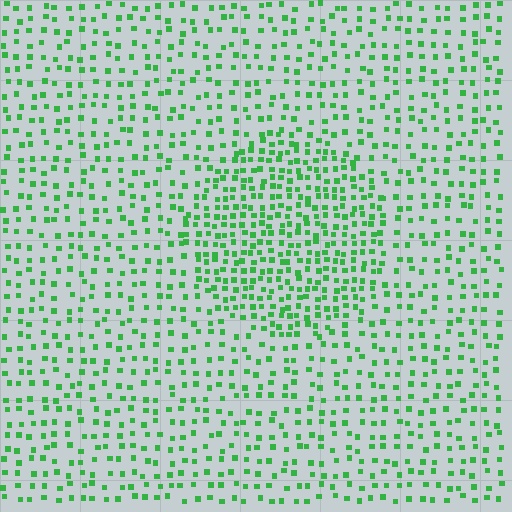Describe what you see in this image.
The image contains small green elements arranged at two different densities. A circle-shaped region is visible where the elements are more densely packed than the surrounding area.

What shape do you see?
I see a circle.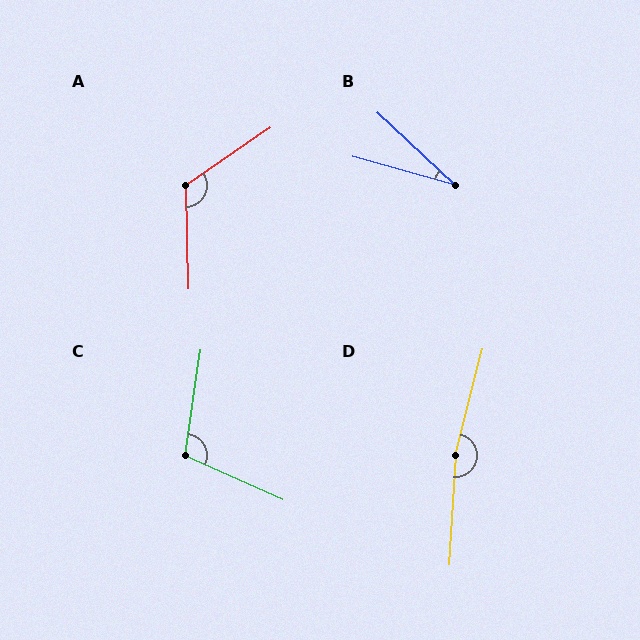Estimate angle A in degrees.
Approximately 123 degrees.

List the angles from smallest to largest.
B (28°), C (106°), A (123°), D (169°).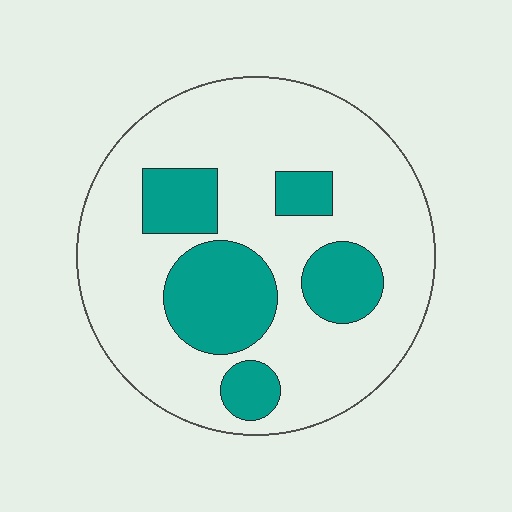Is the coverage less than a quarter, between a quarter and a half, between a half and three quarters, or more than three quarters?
Between a quarter and a half.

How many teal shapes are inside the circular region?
5.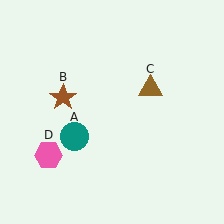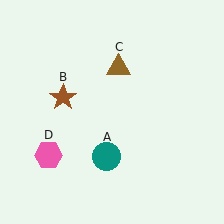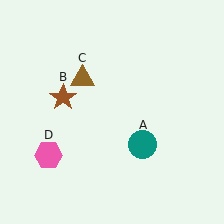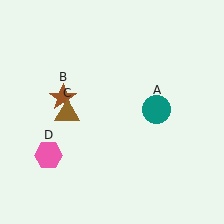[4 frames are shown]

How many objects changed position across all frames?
2 objects changed position: teal circle (object A), brown triangle (object C).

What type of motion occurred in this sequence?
The teal circle (object A), brown triangle (object C) rotated counterclockwise around the center of the scene.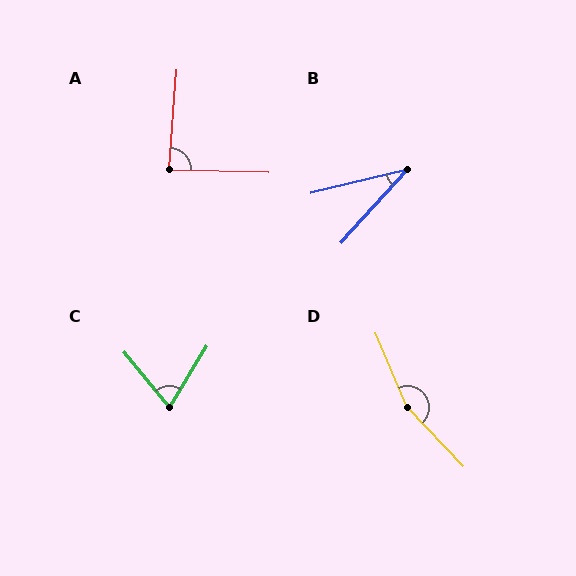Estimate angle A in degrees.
Approximately 87 degrees.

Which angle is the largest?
D, at approximately 159 degrees.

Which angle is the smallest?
B, at approximately 34 degrees.